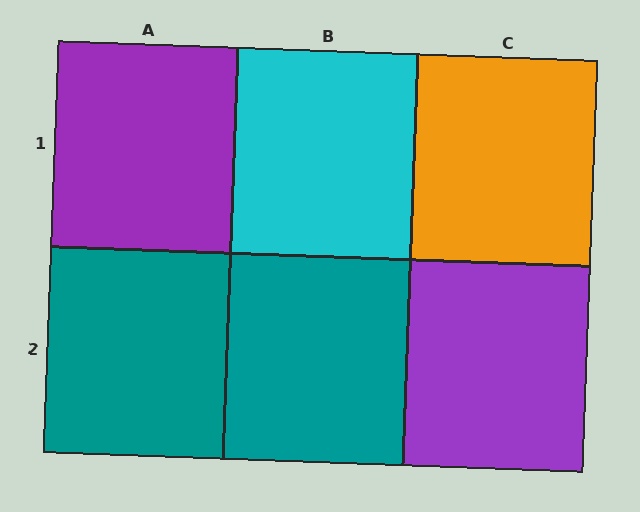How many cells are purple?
2 cells are purple.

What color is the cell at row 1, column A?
Purple.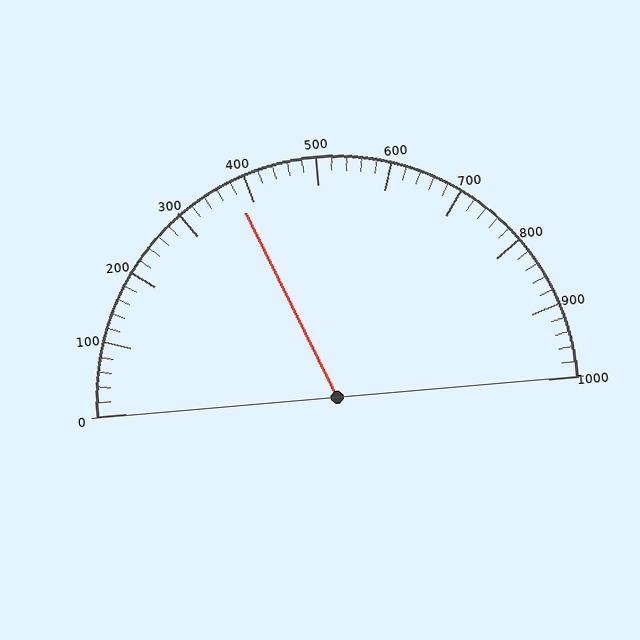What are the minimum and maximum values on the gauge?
The gauge ranges from 0 to 1000.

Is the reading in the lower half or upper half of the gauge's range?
The reading is in the lower half of the range (0 to 1000).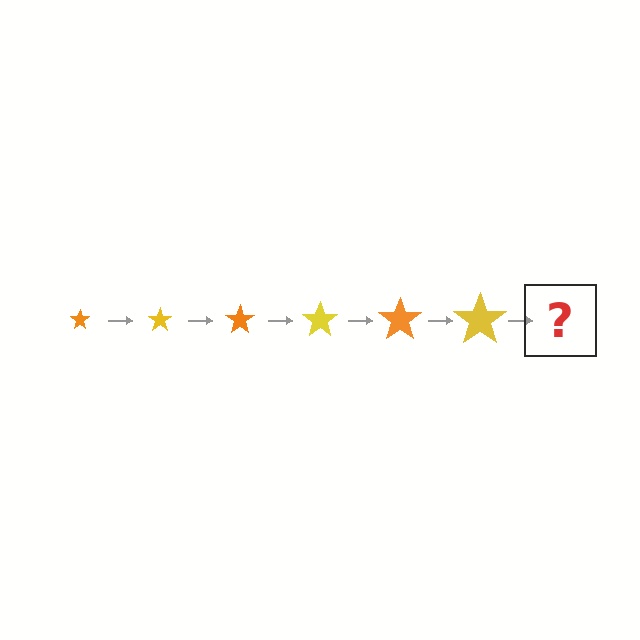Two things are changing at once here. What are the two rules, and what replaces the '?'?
The two rules are that the star grows larger each step and the color cycles through orange and yellow. The '?' should be an orange star, larger than the previous one.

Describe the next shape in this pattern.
It should be an orange star, larger than the previous one.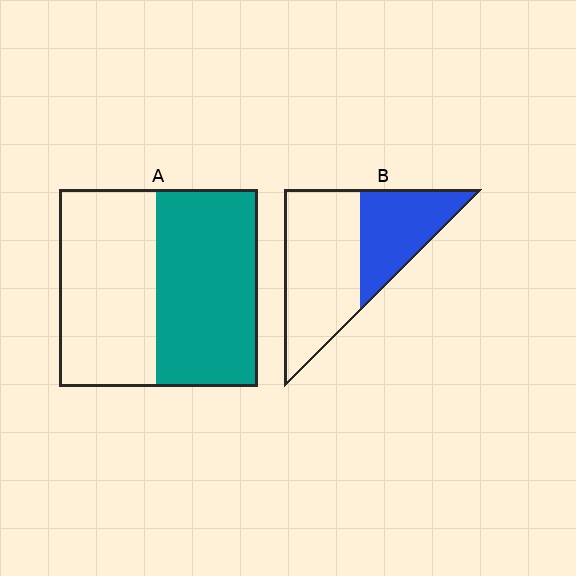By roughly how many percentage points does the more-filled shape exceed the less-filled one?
By roughly 15 percentage points (A over B).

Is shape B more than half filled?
No.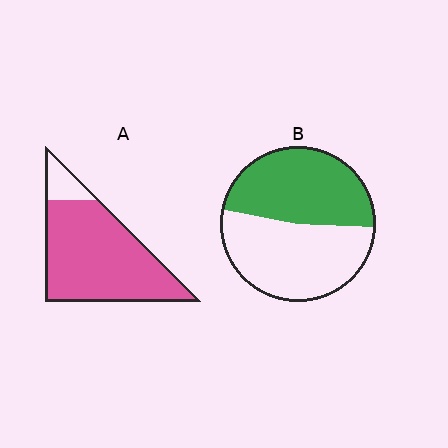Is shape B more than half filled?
Roughly half.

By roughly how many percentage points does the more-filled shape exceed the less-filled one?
By roughly 40 percentage points (A over B).